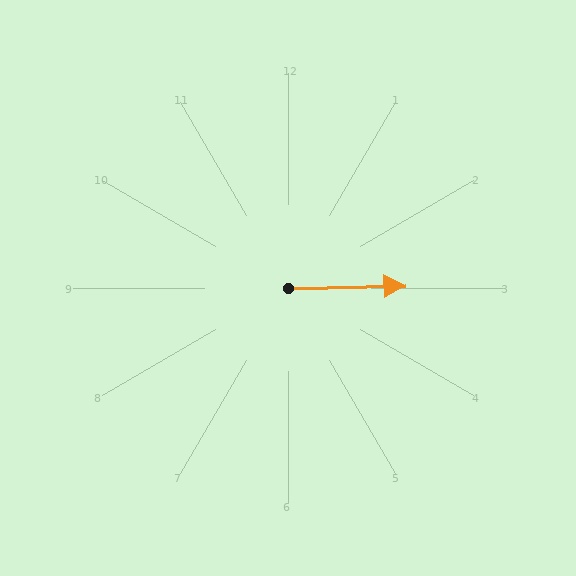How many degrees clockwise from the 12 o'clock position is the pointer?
Approximately 89 degrees.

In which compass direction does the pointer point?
East.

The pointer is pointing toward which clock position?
Roughly 3 o'clock.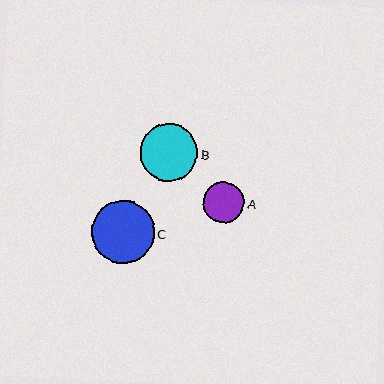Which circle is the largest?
Circle C is the largest with a size of approximately 63 pixels.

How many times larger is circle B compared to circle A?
Circle B is approximately 1.4 times the size of circle A.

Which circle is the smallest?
Circle A is the smallest with a size of approximately 41 pixels.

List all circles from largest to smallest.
From largest to smallest: C, B, A.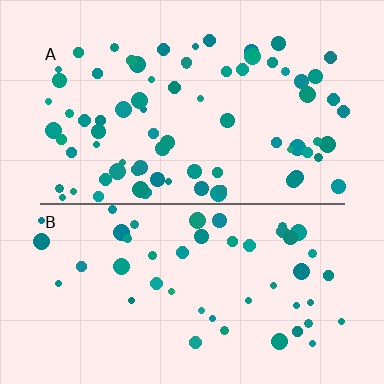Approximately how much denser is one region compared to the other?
Approximately 1.6× — region A over region B.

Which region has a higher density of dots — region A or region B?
A (the top).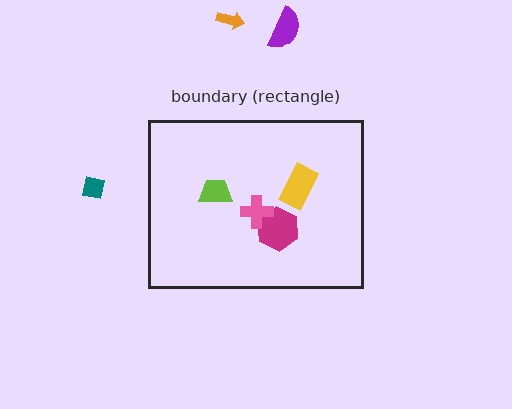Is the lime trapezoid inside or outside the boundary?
Inside.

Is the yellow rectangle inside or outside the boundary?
Inside.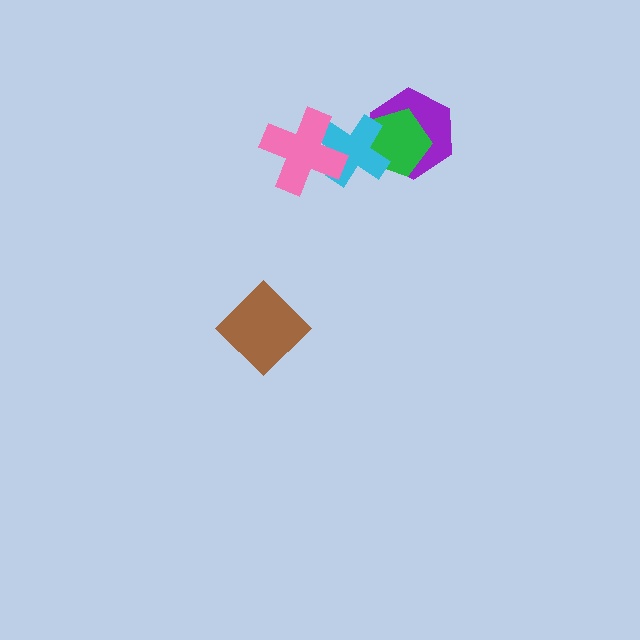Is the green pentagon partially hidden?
Yes, it is partially covered by another shape.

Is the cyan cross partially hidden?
Yes, it is partially covered by another shape.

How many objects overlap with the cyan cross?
3 objects overlap with the cyan cross.